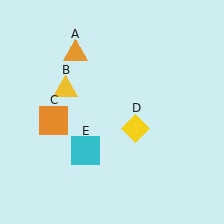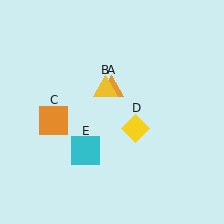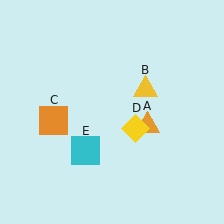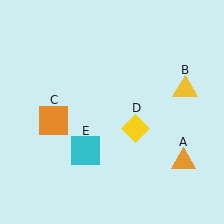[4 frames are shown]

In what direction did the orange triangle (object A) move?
The orange triangle (object A) moved down and to the right.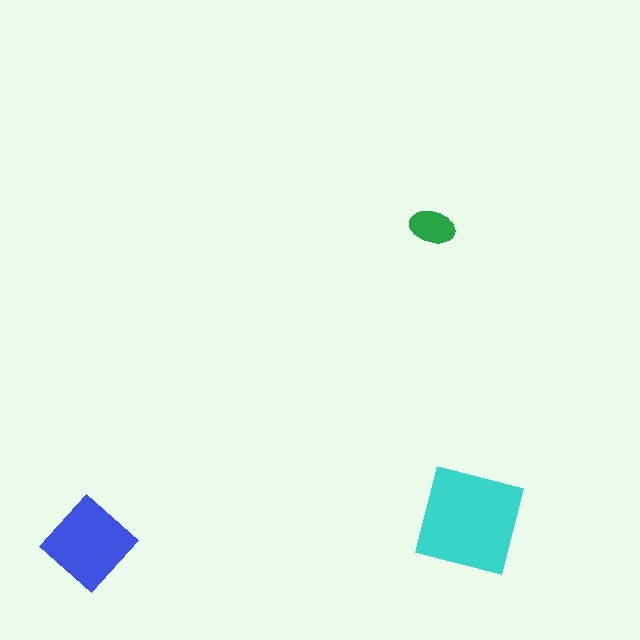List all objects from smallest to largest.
The green ellipse, the blue diamond, the cyan square.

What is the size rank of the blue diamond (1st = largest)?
2nd.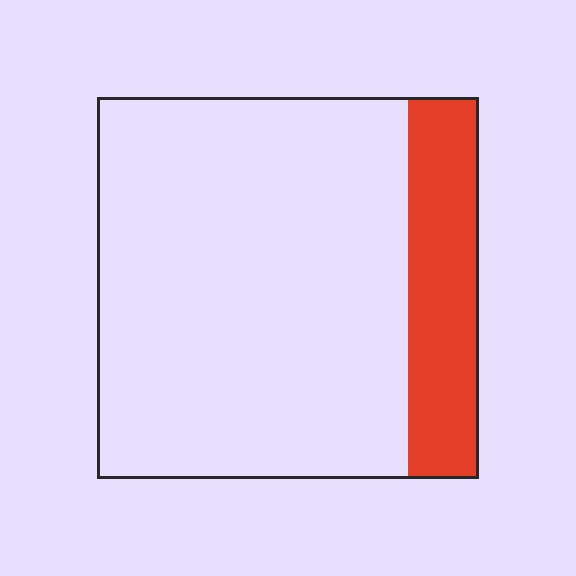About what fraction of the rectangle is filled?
About one fifth (1/5).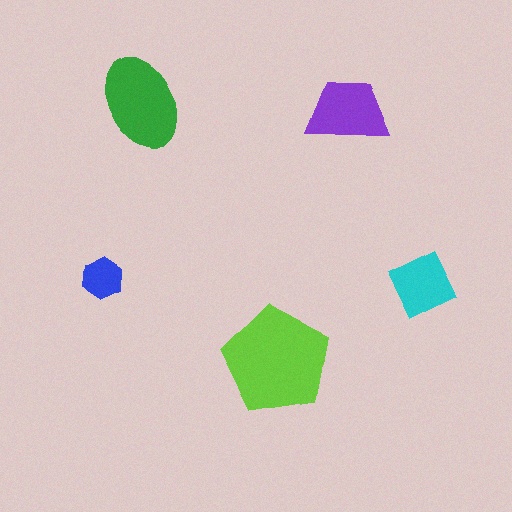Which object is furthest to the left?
The blue hexagon is leftmost.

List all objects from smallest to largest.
The blue hexagon, the cyan diamond, the purple trapezoid, the green ellipse, the lime pentagon.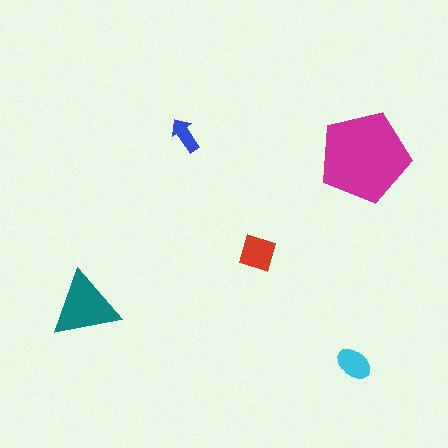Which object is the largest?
The magenta pentagon.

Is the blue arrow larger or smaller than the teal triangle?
Smaller.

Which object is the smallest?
The blue arrow.